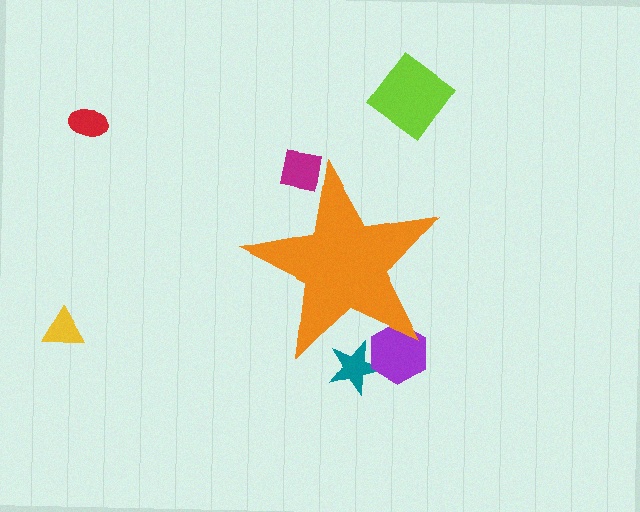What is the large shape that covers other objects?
An orange star.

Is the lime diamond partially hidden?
No, the lime diamond is fully visible.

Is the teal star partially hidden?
Yes, the teal star is partially hidden behind the orange star.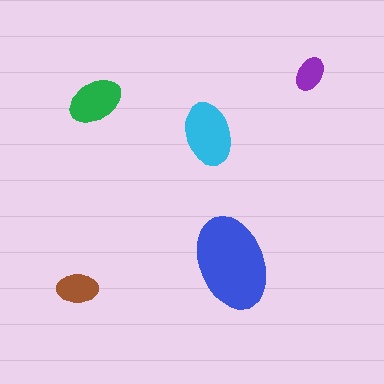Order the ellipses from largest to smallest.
the blue one, the cyan one, the green one, the brown one, the purple one.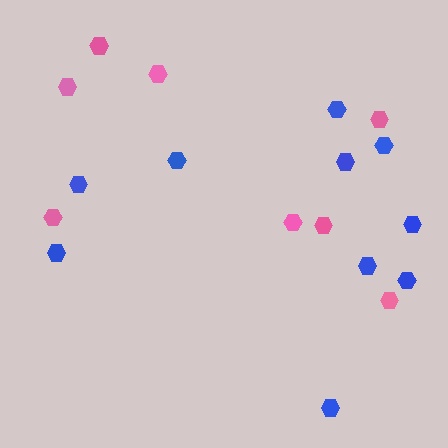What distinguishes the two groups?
There are 2 groups: one group of blue hexagons (10) and one group of pink hexagons (8).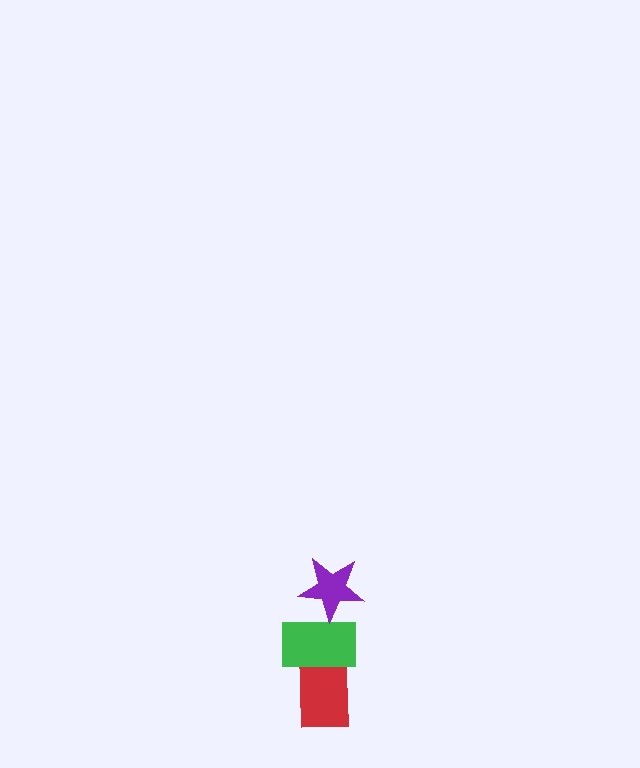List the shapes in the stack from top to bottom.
From top to bottom: the purple star, the green rectangle, the red rectangle.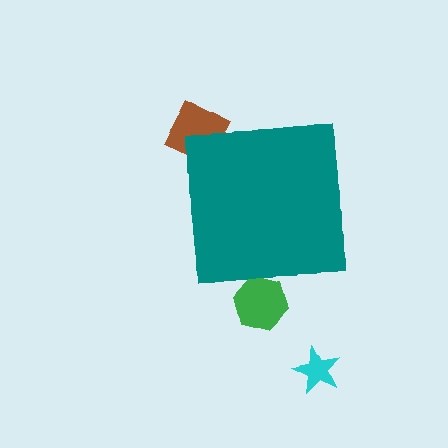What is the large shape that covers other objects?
A teal square.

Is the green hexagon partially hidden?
Yes, the green hexagon is partially hidden behind the teal square.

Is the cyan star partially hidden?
No, the cyan star is fully visible.